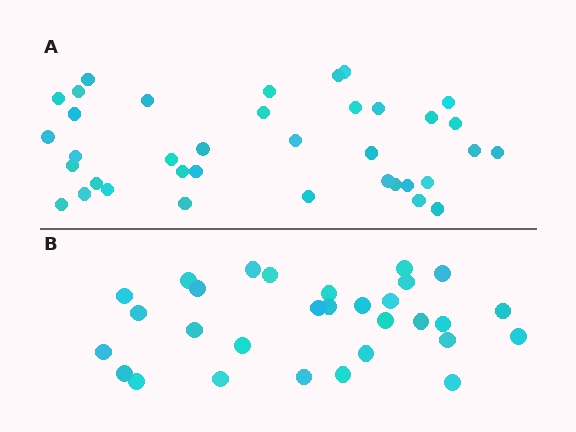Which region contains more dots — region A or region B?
Region A (the top region) has more dots.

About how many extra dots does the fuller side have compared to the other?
Region A has roughly 8 or so more dots than region B.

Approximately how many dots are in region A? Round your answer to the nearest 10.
About 40 dots. (The exact count is 37, which rounds to 40.)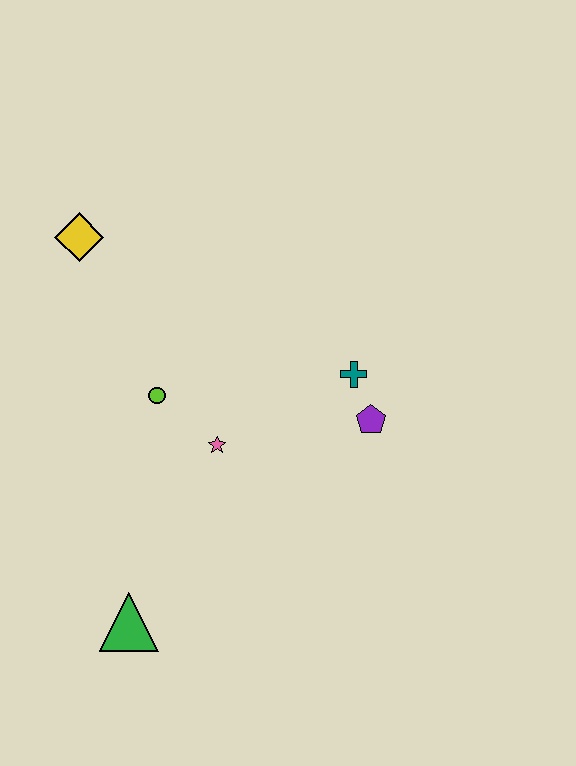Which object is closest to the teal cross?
The purple pentagon is closest to the teal cross.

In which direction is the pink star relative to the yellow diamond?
The pink star is below the yellow diamond.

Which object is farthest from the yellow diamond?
The green triangle is farthest from the yellow diamond.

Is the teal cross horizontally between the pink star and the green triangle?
No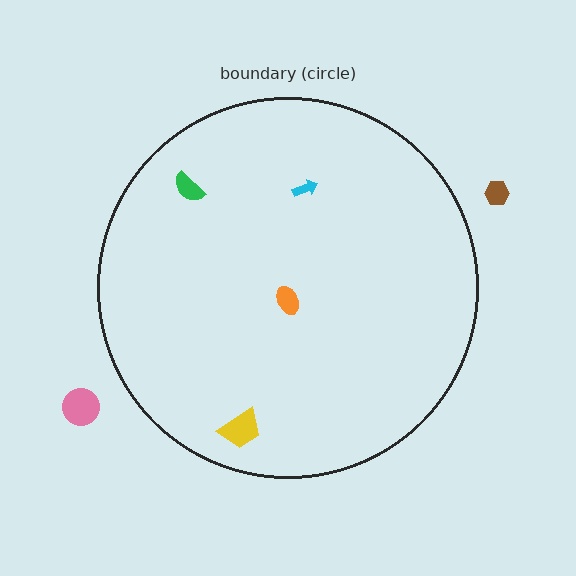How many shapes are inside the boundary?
4 inside, 2 outside.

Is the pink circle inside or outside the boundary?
Outside.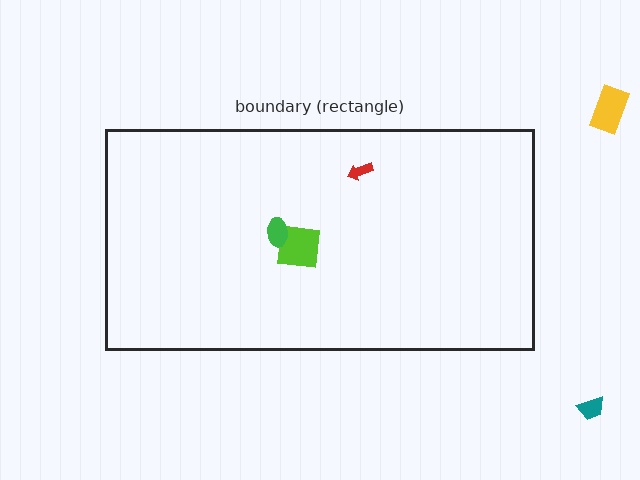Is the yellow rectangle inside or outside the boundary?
Outside.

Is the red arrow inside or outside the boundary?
Inside.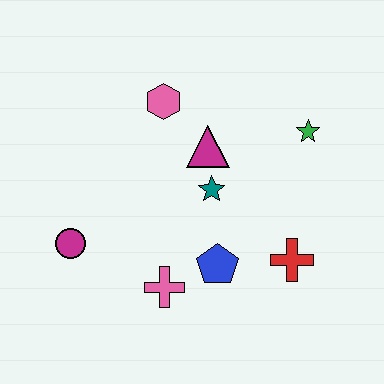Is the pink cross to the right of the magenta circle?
Yes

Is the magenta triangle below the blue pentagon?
No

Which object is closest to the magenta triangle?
The teal star is closest to the magenta triangle.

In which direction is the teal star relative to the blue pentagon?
The teal star is above the blue pentagon.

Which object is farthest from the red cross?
The magenta circle is farthest from the red cross.